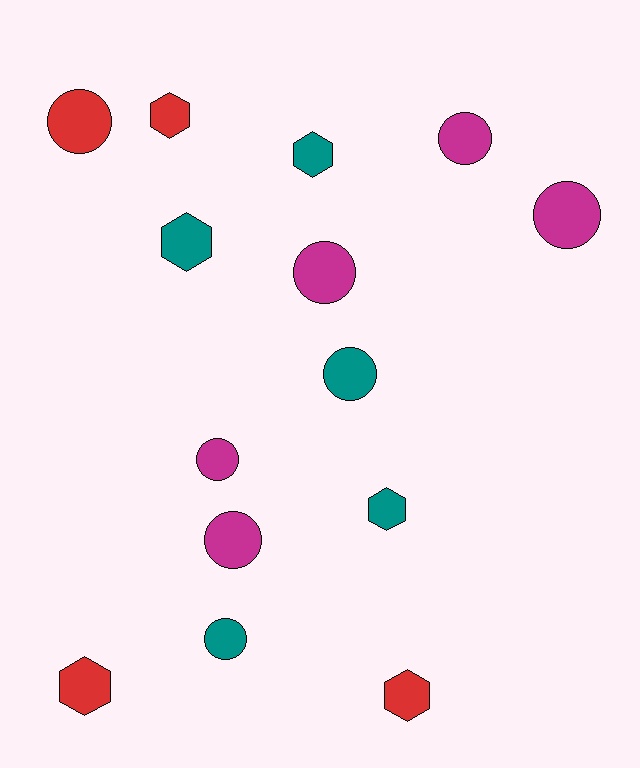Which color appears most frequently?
Magenta, with 5 objects.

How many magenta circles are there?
There are 5 magenta circles.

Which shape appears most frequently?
Circle, with 8 objects.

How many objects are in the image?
There are 14 objects.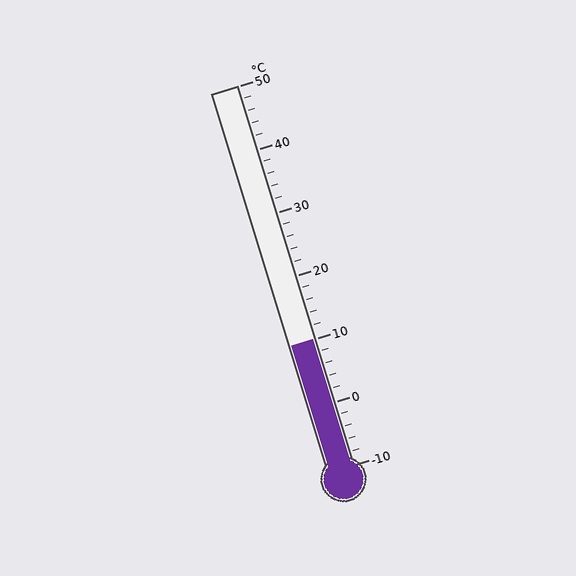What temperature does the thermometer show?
The thermometer shows approximately 10°C.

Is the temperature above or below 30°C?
The temperature is below 30°C.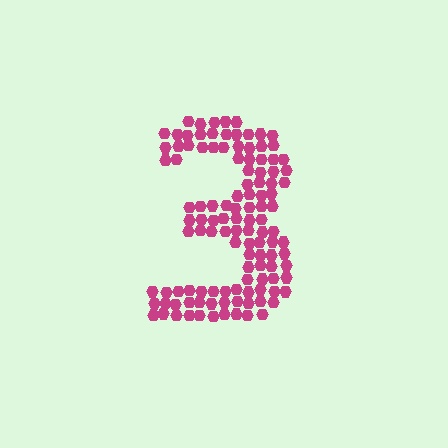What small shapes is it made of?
It is made of small hexagons.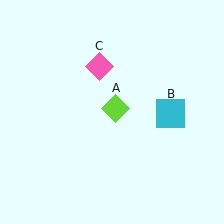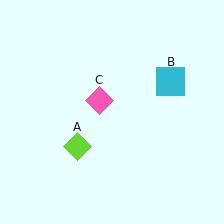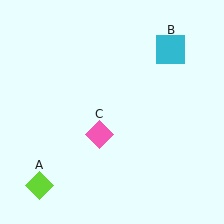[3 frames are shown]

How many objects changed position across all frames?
3 objects changed position: lime diamond (object A), cyan square (object B), pink diamond (object C).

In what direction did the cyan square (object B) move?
The cyan square (object B) moved up.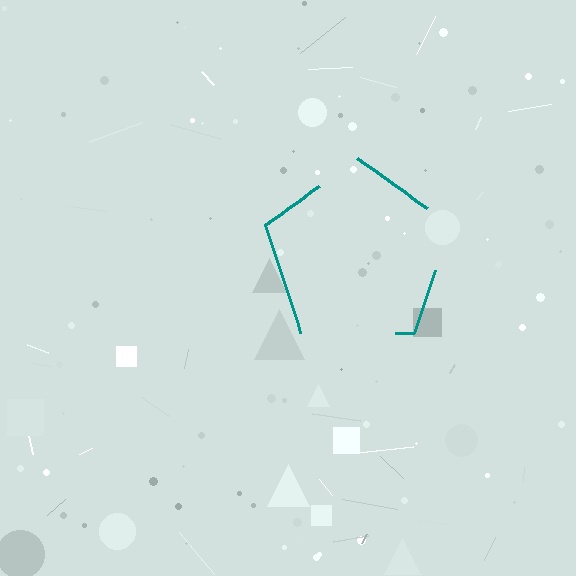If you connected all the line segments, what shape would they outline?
They would outline a pentagon.